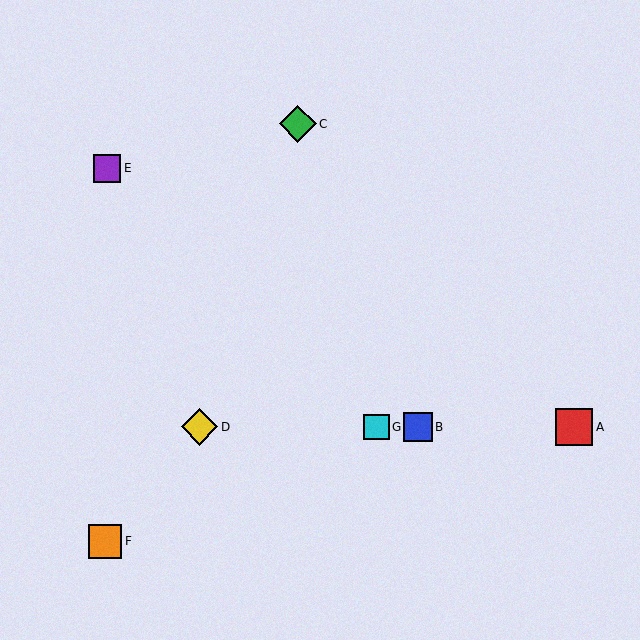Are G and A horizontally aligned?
Yes, both are at y≈427.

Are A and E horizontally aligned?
No, A is at y≈427 and E is at y≈168.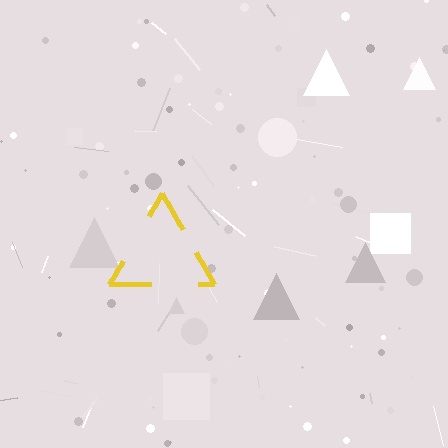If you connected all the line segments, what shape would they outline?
They would outline a triangle.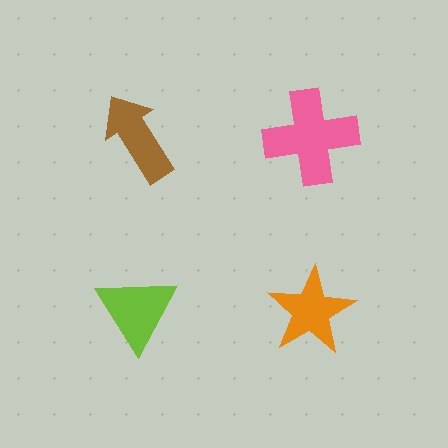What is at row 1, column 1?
A brown arrow.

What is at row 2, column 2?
An orange star.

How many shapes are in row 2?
2 shapes.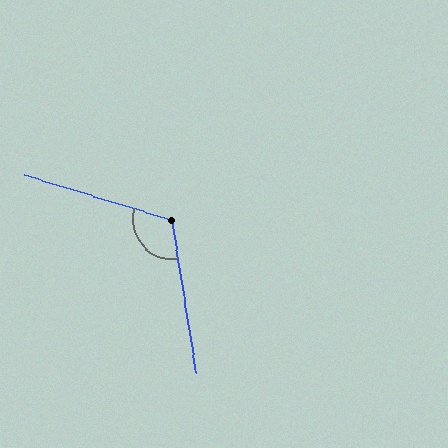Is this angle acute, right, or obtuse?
It is obtuse.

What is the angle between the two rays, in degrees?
Approximately 115 degrees.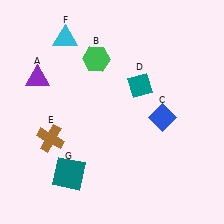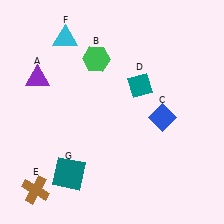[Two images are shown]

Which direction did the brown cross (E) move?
The brown cross (E) moved down.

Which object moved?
The brown cross (E) moved down.